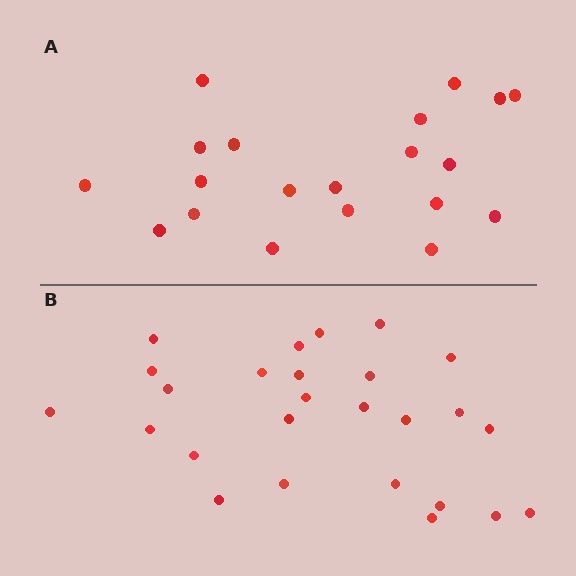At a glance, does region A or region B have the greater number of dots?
Region B (the bottom region) has more dots.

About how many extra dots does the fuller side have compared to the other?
Region B has about 6 more dots than region A.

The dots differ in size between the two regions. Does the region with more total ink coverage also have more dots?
No. Region A has more total ink coverage because its dots are larger, but region B actually contains more individual dots. Total area can be misleading — the number of items is what matters here.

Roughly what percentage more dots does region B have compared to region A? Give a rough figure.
About 30% more.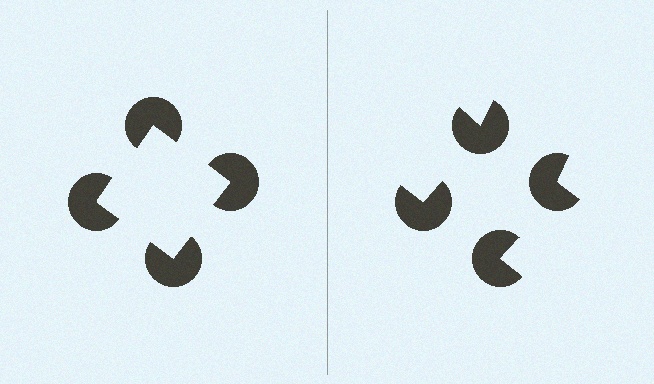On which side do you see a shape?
An illusory square appears on the left side. On the right side the wedge cuts are rotated, so no coherent shape forms.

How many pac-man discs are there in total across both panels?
8 — 4 on each side.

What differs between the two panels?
The pac-man discs are positioned identically on both sides; only the wedge orientations differ. On the left they align to a square; on the right they are misaligned.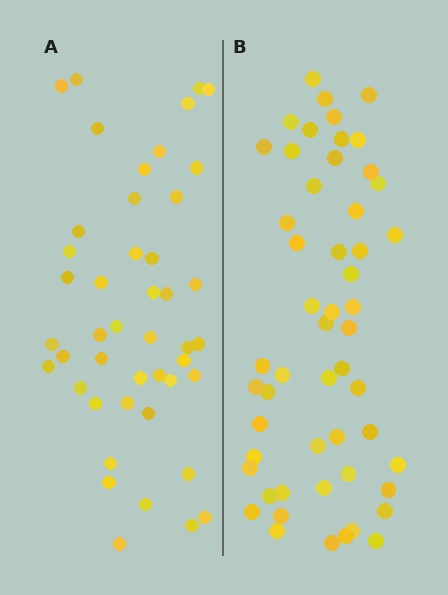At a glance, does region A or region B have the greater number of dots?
Region B (the right region) has more dots.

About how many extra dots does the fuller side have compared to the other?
Region B has roughly 8 or so more dots than region A.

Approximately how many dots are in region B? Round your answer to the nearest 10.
About 50 dots. (The exact count is 53, which rounds to 50.)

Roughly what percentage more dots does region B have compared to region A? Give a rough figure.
About 20% more.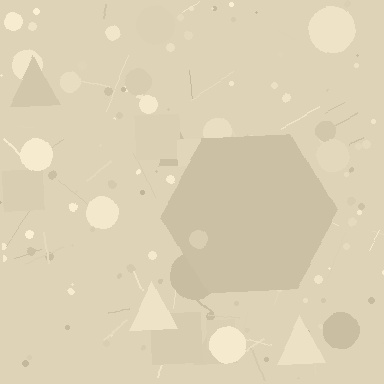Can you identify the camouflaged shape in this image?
The camouflaged shape is a hexagon.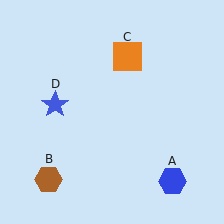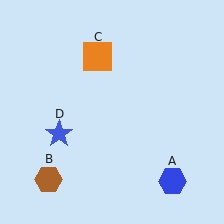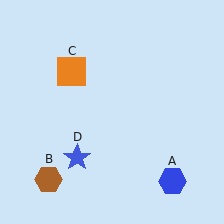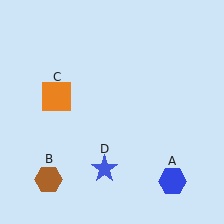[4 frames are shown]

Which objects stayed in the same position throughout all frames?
Blue hexagon (object A) and brown hexagon (object B) remained stationary.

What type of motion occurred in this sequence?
The orange square (object C), blue star (object D) rotated counterclockwise around the center of the scene.